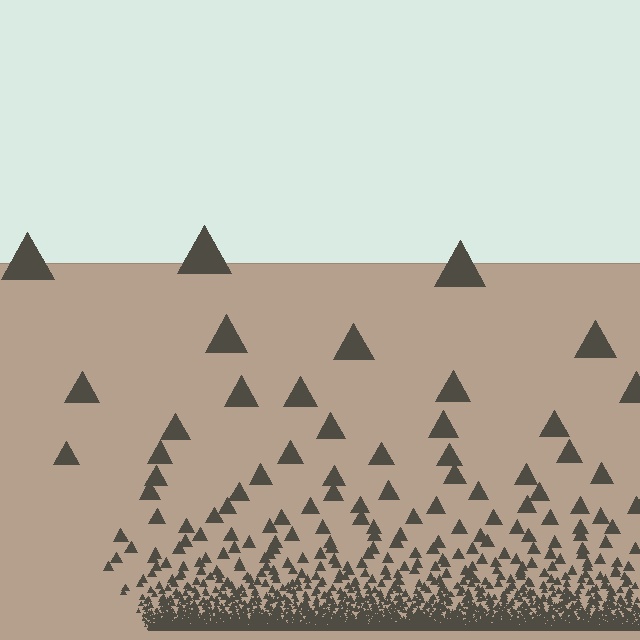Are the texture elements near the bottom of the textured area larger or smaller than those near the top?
Smaller. The gradient is inverted — elements near the bottom are smaller and denser.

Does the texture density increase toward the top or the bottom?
Density increases toward the bottom.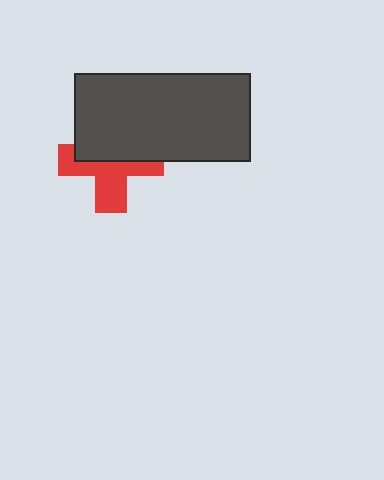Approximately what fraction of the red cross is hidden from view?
Roughly 48% of the red cross is hidden behind the dark gray rectangle.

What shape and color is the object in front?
The object in front is a dark gray rectangle.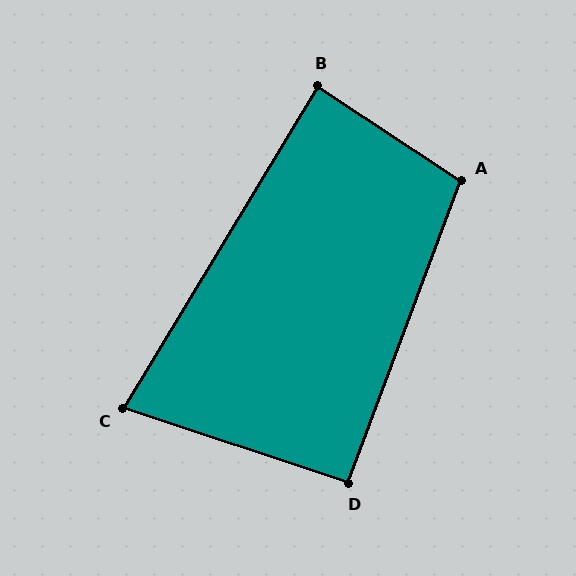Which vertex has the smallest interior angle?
C, at approximately 77 degrees.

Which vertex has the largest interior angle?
A, at approximately 103 degrees.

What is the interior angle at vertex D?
Approximately 92 degrees (approximately right).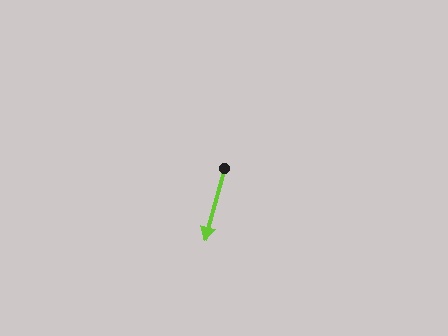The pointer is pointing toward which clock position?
Roughly 7 o'clock.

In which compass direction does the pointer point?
South.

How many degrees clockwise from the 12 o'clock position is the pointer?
Approximately 195 degrees.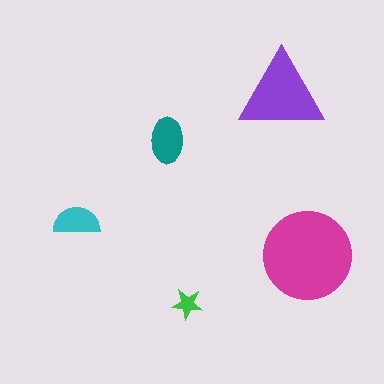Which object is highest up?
The purple triangle is topmost.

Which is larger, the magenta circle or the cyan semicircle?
The magenta circle.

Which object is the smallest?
The green star.